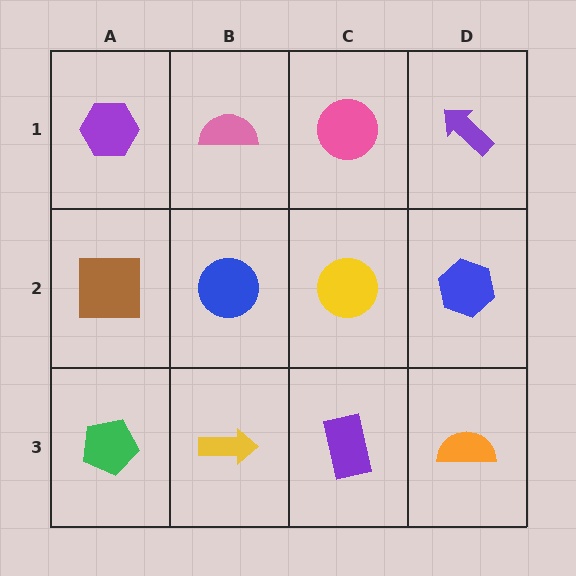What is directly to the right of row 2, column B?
A yellow circle.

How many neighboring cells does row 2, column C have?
4.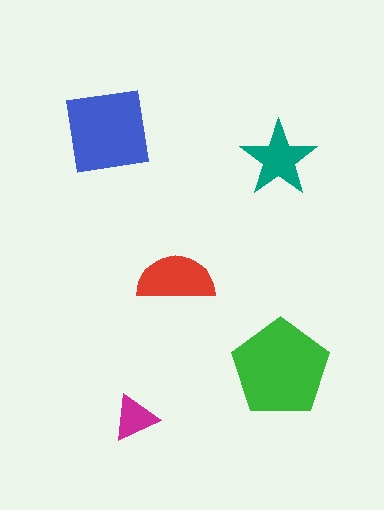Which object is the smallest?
The magenta triangle.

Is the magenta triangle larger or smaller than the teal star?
Smaller.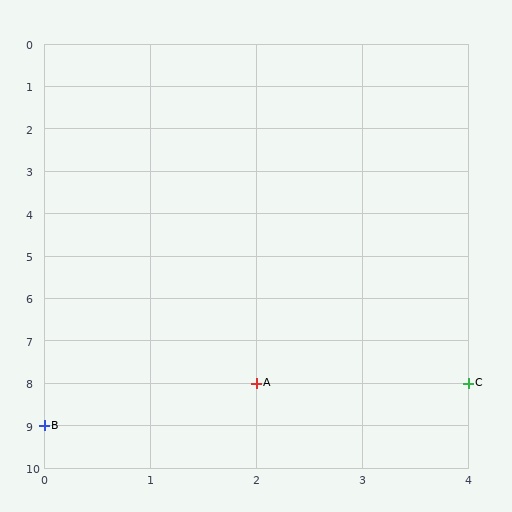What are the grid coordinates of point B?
Point B is at grid coordinates (0, 9).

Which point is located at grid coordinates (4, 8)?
Point C is at (4, 8).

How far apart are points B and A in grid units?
Points B and A are 2 columns and 1 row apart (about 2.2 grid units diagonally).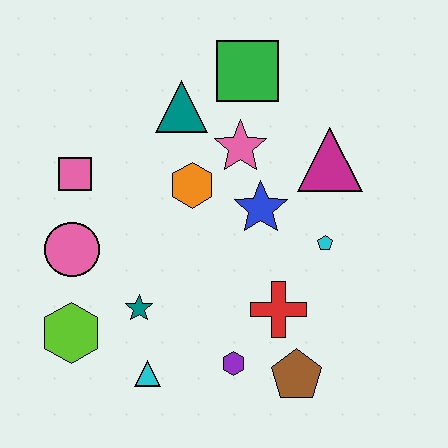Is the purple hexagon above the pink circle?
No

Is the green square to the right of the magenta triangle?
No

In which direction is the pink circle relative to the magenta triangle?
The pink circle is to the left of the magenta triangle.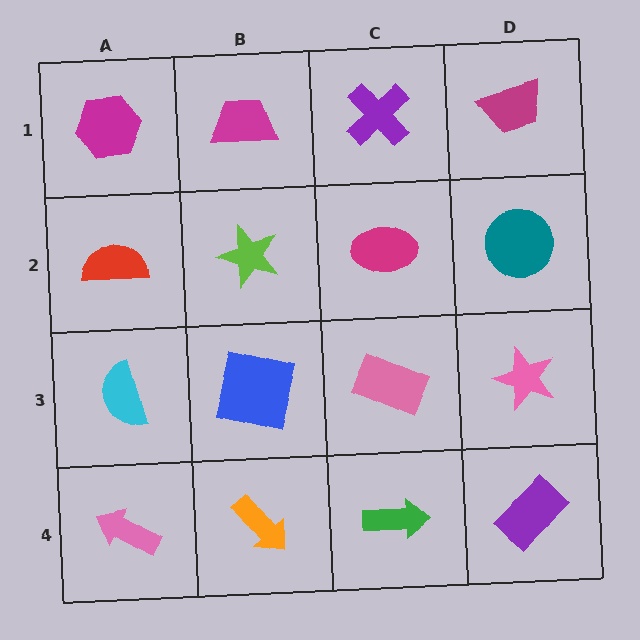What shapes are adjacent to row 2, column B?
A magenta trapezoid (row 1, column B), a blue square (row 3, column B), a red semicircle (row 2, column A), a magenta ellipse (row 2, column C).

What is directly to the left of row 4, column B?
A pink arrow.